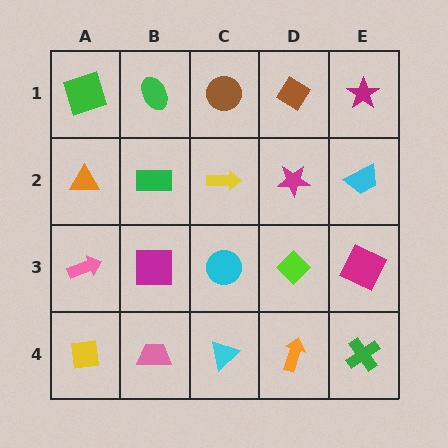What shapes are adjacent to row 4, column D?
A lime diamond (row 3, column D), a cyan triangle (row 4, column C), a green cross (row 4, column E).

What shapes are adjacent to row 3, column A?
An orange triangle (row 2, column A), a yellow square (row 4, column A), a magenta square (row 3, column B).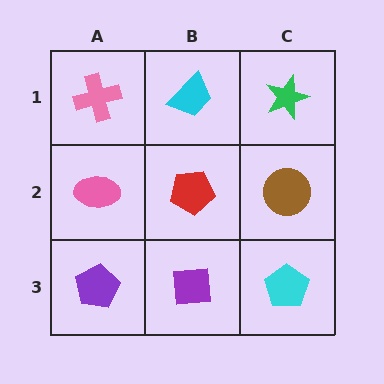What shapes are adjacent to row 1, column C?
A brown circle (row 2, column C), a cyan trapezoid (row 1, column B).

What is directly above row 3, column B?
A red pentagon.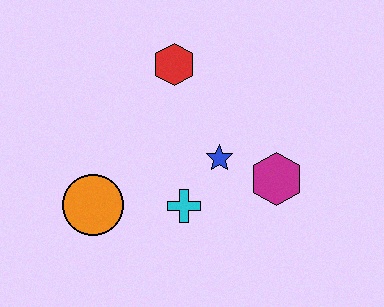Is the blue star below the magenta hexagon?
No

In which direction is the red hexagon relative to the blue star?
The red hexagon is above the blue star.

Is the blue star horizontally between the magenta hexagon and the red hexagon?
Yes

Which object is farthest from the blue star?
The orange circle is farthest from the blue star.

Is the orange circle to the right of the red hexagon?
No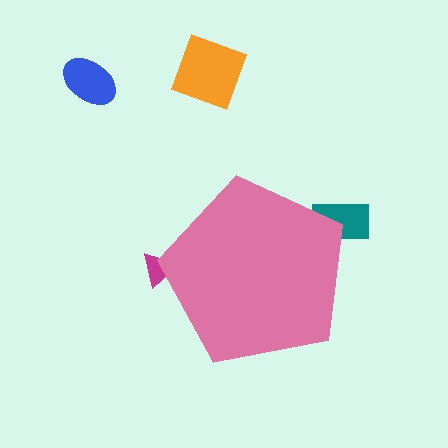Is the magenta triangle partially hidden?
Yes, the magenta triangle is partially hidden behind the pink pentagon.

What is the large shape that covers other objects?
A pink pentagon.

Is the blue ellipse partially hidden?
No, the blue ellipse is fully visible.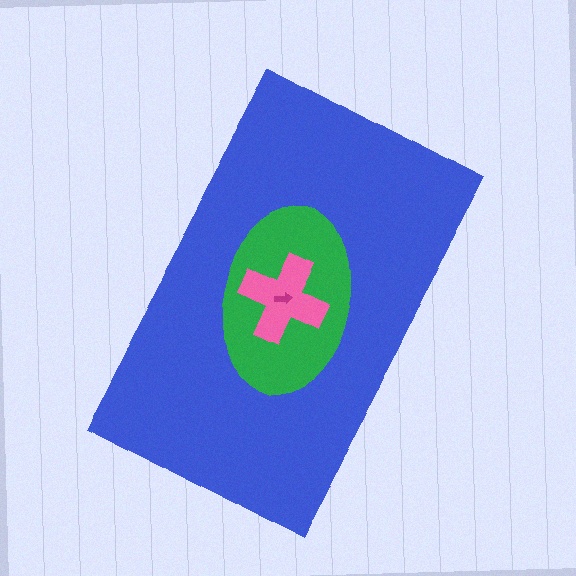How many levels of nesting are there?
4.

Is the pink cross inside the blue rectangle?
Yes.